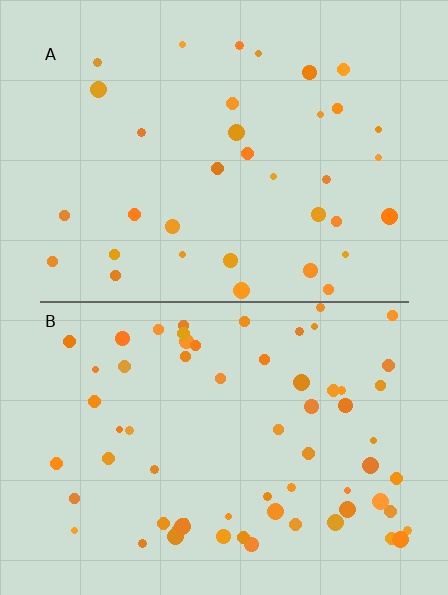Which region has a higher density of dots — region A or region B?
B (the bottom).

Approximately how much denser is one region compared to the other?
Approximately 1.9× — region B over region A.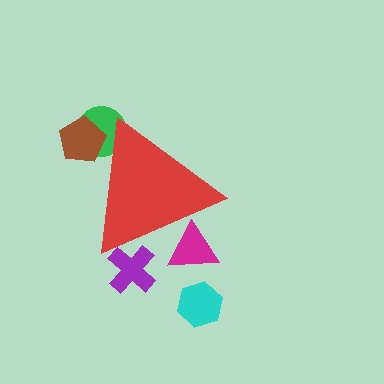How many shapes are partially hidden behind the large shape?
4 shapes are partially hidden.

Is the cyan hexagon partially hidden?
No, the cyan hexagon is fully visible.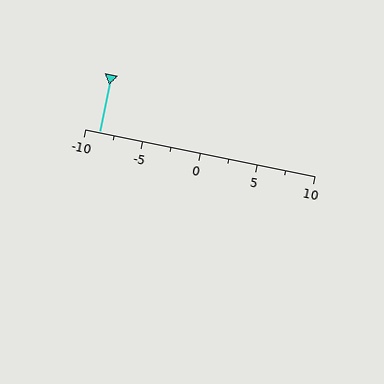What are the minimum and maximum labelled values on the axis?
The axis runs from -10 to 10.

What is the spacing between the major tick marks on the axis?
The major ticks are spaced 5 apart.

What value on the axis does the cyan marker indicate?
The marker indicates approximately -8.8.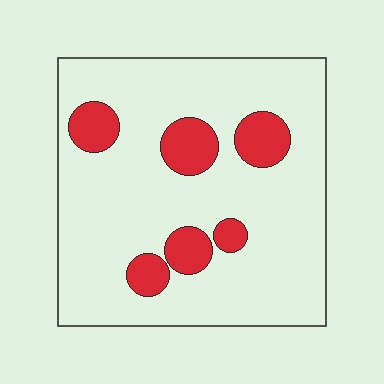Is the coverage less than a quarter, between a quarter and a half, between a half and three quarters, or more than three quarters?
Less than a quarter.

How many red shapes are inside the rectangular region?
6.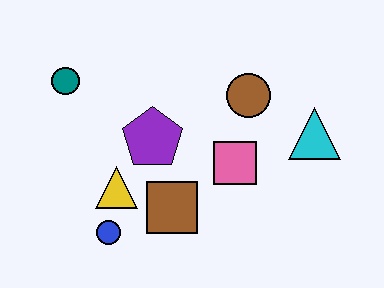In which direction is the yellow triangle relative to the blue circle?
The yellow triangle is above the blue circle.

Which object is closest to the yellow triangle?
The blue circle is closest to the yellow triangle.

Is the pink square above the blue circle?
Yes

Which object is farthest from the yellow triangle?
The cyan triangle is farthest from the yellow triangle.